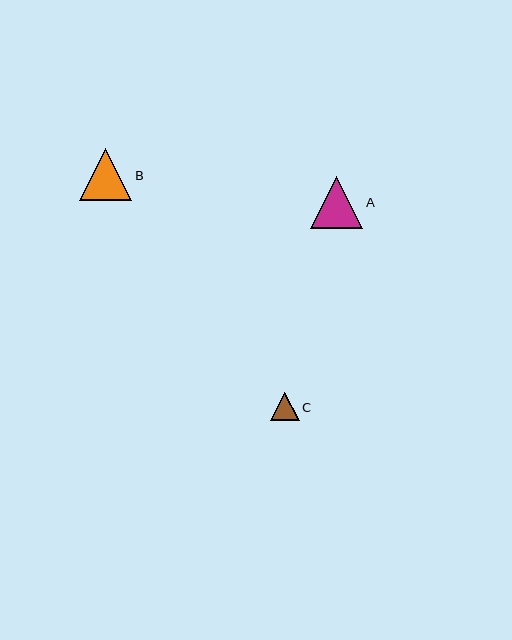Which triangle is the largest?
Triangle B is the largest with a size of approximately 52 pixels.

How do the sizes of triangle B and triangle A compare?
Triangle B and triangle A are approximately the same size.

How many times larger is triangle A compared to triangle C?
Triangle A is approximately 1.8 times the size of triangle C.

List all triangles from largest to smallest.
From largest to smallest: B, A, C.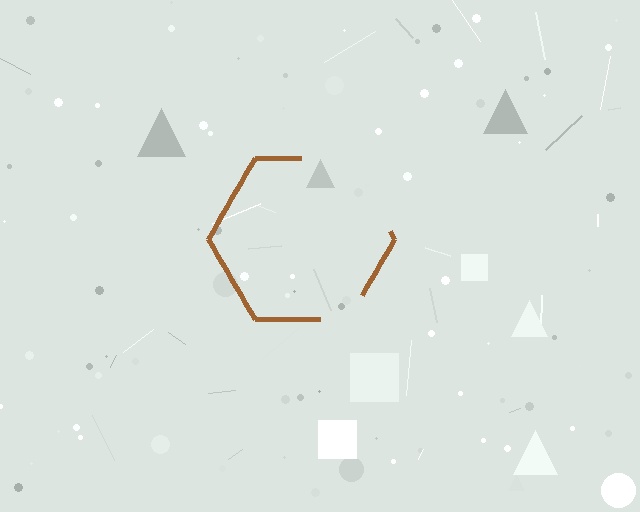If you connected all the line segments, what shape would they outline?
They would outline a hexagon.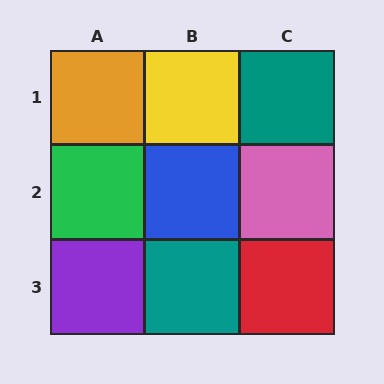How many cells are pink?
1 cell is pink.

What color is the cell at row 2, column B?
Blue.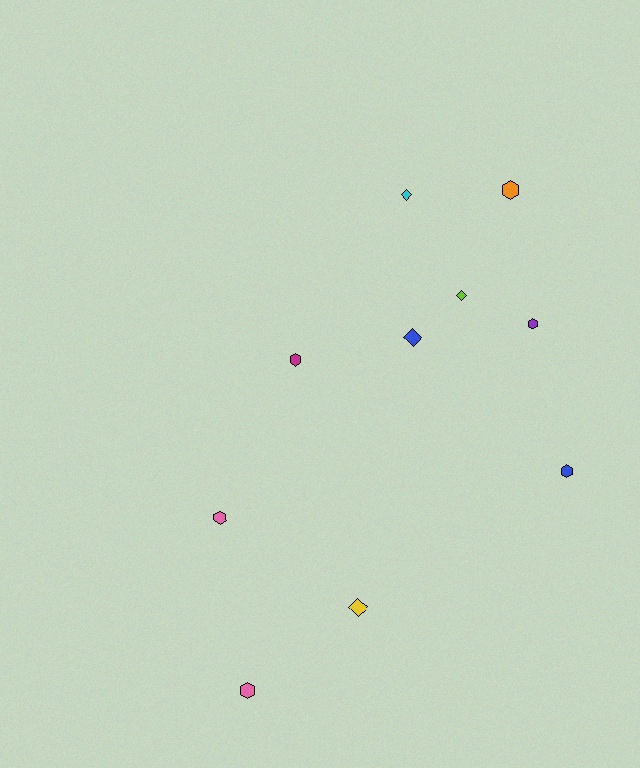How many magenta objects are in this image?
There is 1 magenta object.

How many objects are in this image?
There are 10 objects.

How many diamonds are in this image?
There are 4 diamonds.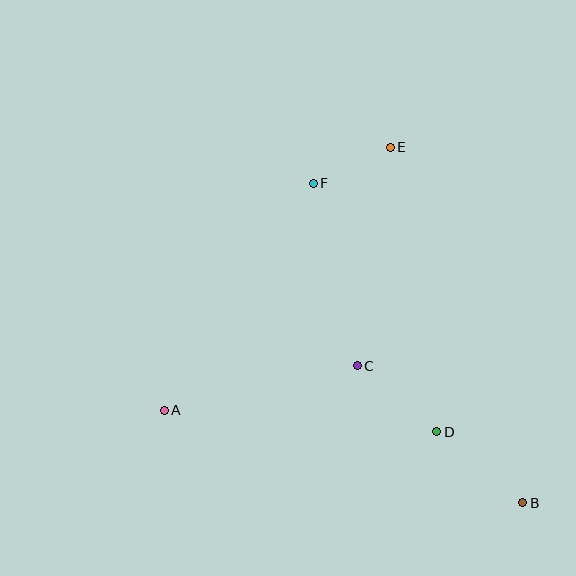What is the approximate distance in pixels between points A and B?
The distance between A and B is approximately 370 pixels.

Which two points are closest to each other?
Points E and F are closest to each other.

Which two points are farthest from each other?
Points B and F are farthest from each other.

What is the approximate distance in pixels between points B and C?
The distance between B and C is approximately 215 pixels.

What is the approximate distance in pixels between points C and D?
The distance between C and D is approximately 104 pixels.